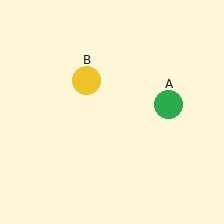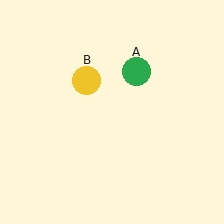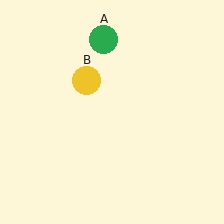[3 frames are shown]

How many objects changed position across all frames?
1 object changed position: green circle (object A).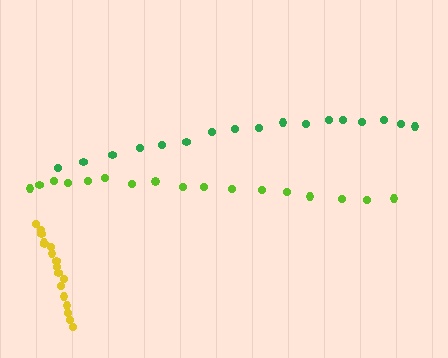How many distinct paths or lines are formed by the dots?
There are 3 distinct paths.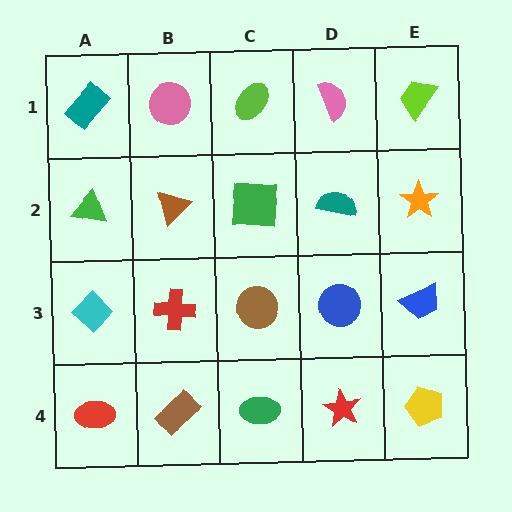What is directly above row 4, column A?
A cyan diamond.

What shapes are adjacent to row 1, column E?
An orange star (row 2, column E), a pink semicircle (row 1, column D).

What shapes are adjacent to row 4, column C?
A brown circle (row 3, column C), a brown rectangle (row 4, column B), a red star (row 4, column D).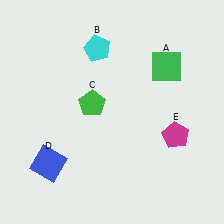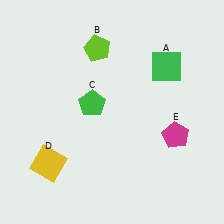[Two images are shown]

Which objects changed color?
B changed from cyan to lime. D changed from blue to yellow.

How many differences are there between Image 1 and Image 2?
There are 2 differences between the two images.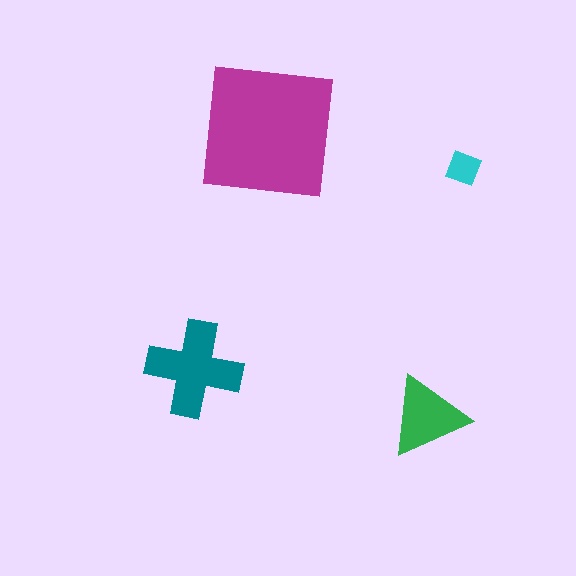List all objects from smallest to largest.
The cyan diamond, the green triangle, the teal cross, the magenta square.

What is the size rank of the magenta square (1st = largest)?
1st.